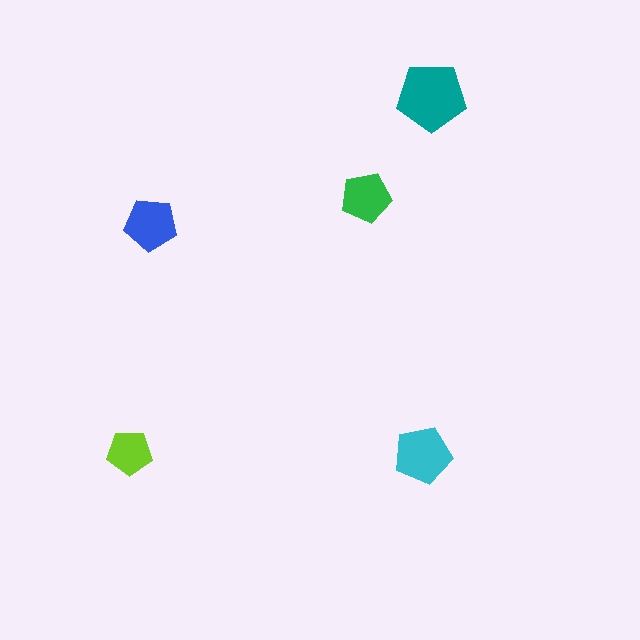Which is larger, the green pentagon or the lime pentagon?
The green one.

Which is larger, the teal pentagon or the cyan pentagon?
The teal one.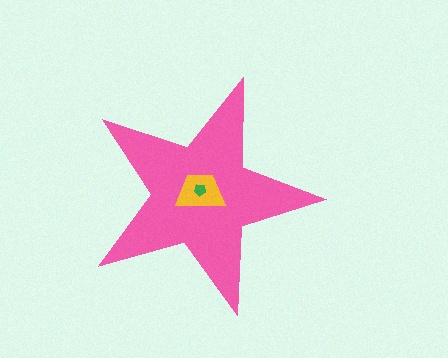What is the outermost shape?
The pink star.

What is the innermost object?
The green pentagon.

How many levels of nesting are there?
3.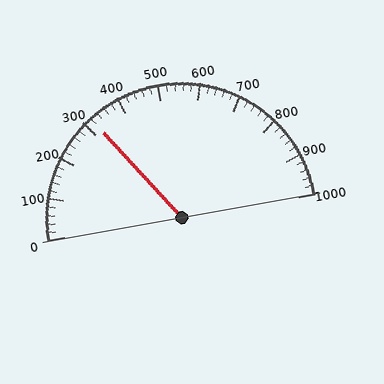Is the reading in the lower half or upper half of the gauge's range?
The reading is in the lower half of the range (0 to 1000).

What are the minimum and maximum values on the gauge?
The gauge ranges from 0 to 1000.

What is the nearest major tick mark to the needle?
The nearest major tick mark is 300.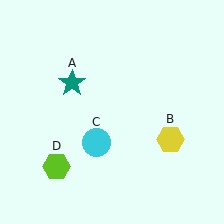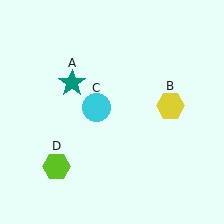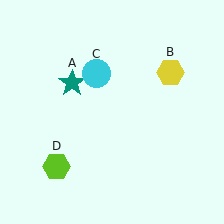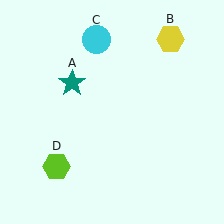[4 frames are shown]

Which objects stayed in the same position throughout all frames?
Teal star (object A) and lime hexagon (object D) remained stationary.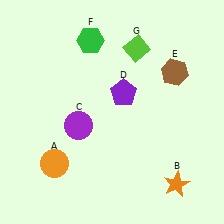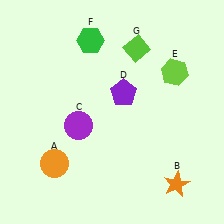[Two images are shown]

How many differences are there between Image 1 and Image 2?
There is 1 difference between the two images.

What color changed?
The hexagon (E) changed from brown in Image 1 to lime in Image 2.